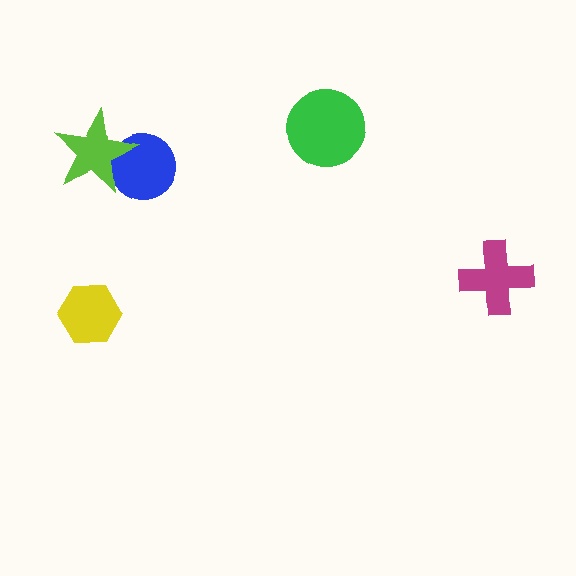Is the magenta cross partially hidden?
No, no other shape covers it.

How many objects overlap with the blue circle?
1 object overlaps with the blue circle.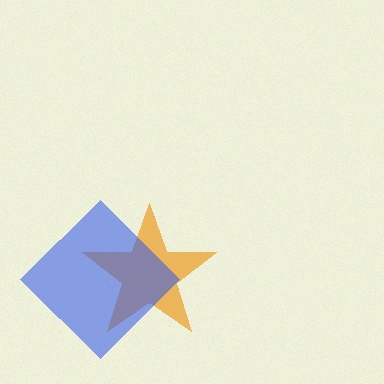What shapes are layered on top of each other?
The layered shapes are: an orange star, a blue diamond.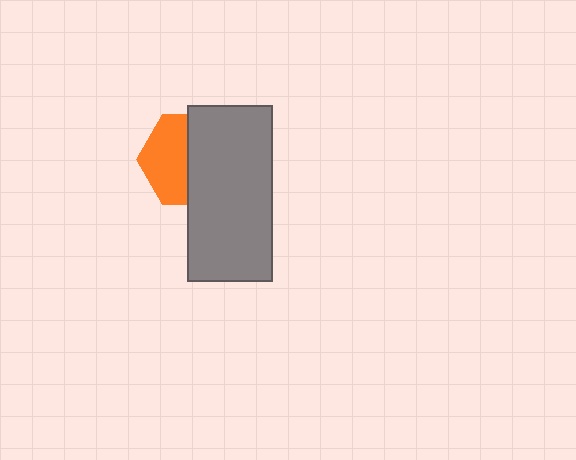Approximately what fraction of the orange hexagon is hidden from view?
Roughly 51% of the orange hexagon is hidden behind the gray rectangle.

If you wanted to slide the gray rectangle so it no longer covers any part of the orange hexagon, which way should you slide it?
Slide it right — that is the most direct way to separate the two shapes.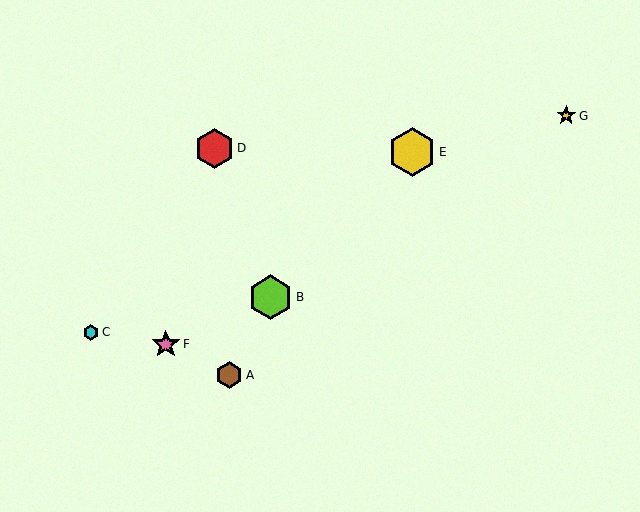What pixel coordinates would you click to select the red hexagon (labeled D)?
Click at (214, 148) to select the red hexagon D.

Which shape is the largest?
The yellow hexagon (labeled E) is the largest.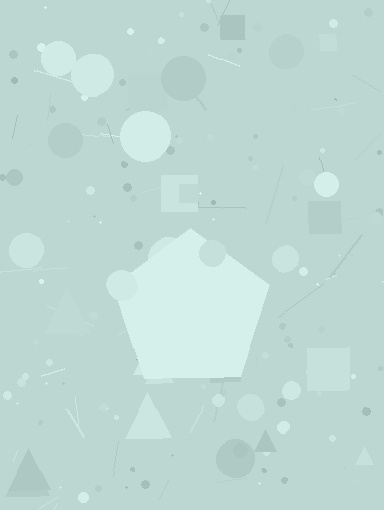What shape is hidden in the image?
A pentagon is hidden in the image.